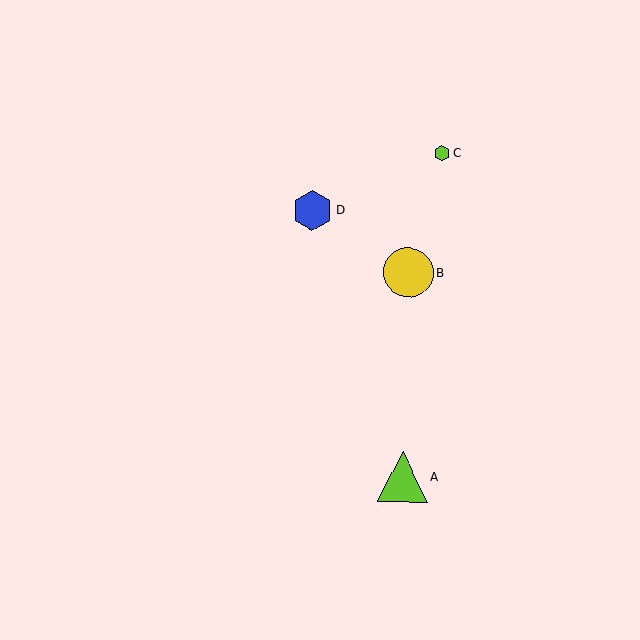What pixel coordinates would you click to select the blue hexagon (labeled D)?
Click at (312, 210) to select the blue hexagon D.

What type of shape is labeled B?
Shape B is a yellow circle.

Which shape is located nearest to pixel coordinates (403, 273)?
The yellow circle (labeled B) at (408, 272) is nearest to that location.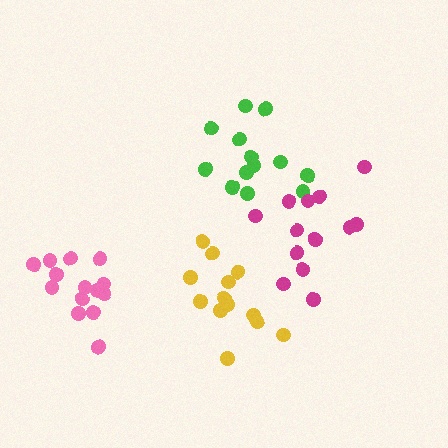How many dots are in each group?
Group 1: 15 dots, Group 2: 13 dots, Group 3: 13 dots, Group 4: 13 dots (54 total).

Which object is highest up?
The green cluster is topmost.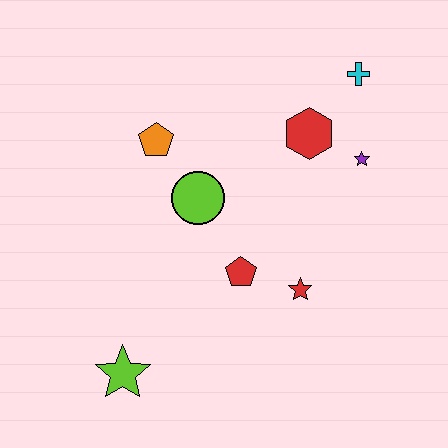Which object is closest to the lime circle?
The orange pentagon is closest to the lime circle.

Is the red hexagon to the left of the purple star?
Yes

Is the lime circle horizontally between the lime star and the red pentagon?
Yes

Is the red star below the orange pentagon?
Yes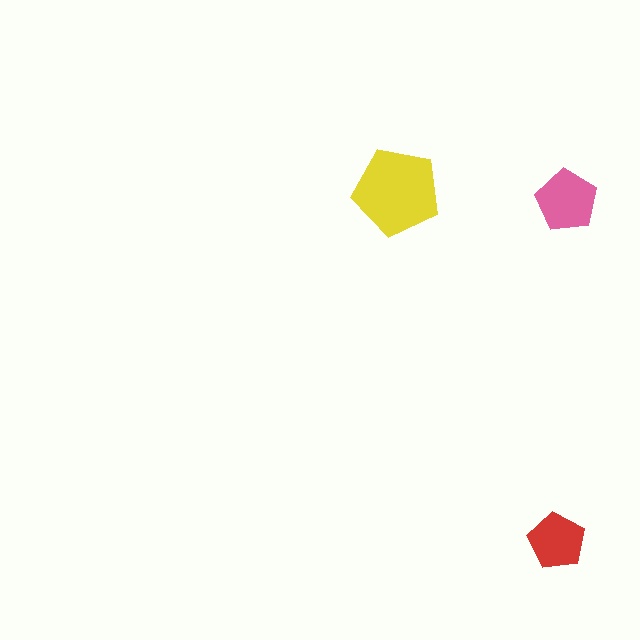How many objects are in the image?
There are 3 objects in the image.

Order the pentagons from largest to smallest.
the yellow one, the pink one, the red one.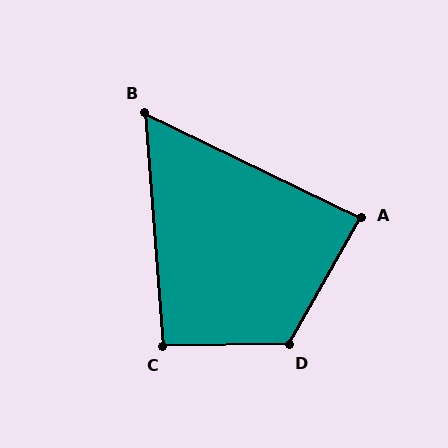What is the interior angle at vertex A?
Approximately 87 degrees (approximately right).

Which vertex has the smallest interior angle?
B, at approximately 60 degrees.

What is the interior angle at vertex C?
Approximately 93 degrees (approximately right).